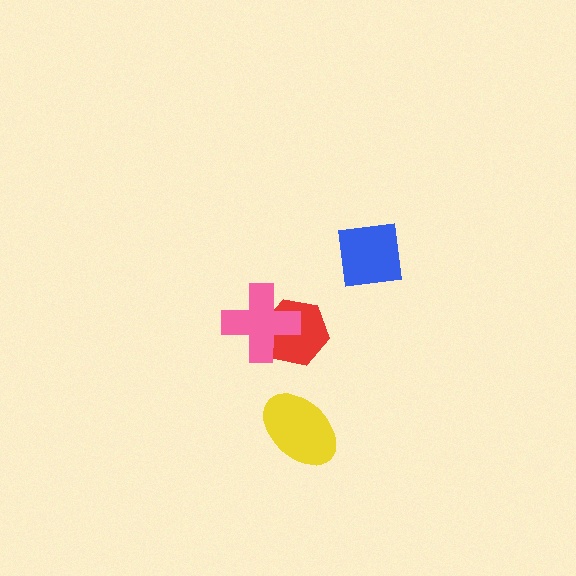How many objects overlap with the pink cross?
1 object overlaps with the pink cross.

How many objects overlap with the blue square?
0 objects overlap with the blue square.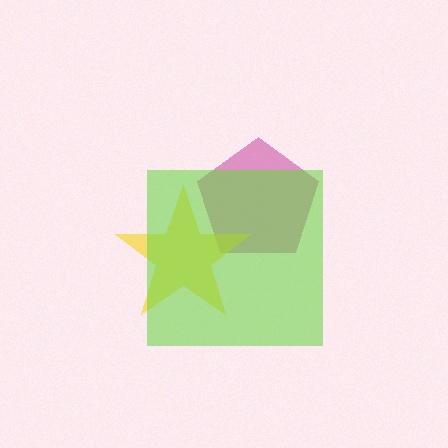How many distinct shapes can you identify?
There are 3 distinct shapes: a magenta pentagon, a yellow star, a lime square.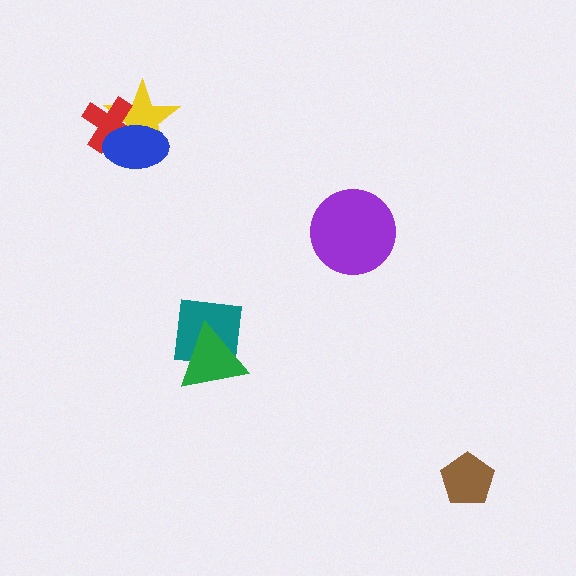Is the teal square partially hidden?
Yes, it is partially covered by another shape.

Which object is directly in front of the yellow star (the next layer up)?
The red cross is directly in front of the yellow star.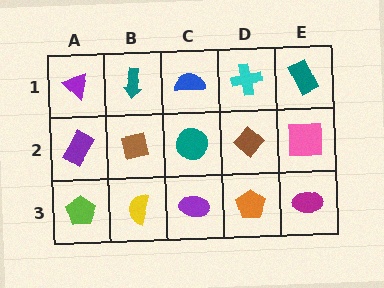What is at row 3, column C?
A purple ellipse.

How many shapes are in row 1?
5 shapes.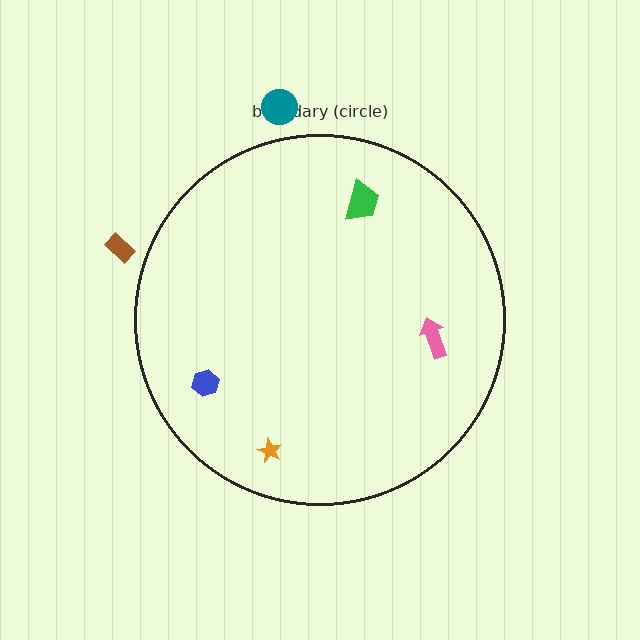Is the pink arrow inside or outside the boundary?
Inside.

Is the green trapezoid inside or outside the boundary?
Inside.